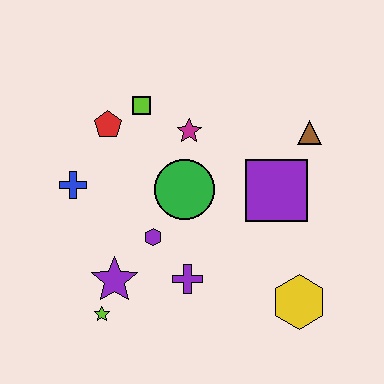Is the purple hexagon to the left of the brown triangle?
Yes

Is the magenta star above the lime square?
No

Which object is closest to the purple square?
The brown triangle is closest to the purple square.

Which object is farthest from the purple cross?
The brown triangle is farthest from the purple cross.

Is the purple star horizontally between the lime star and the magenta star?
Yes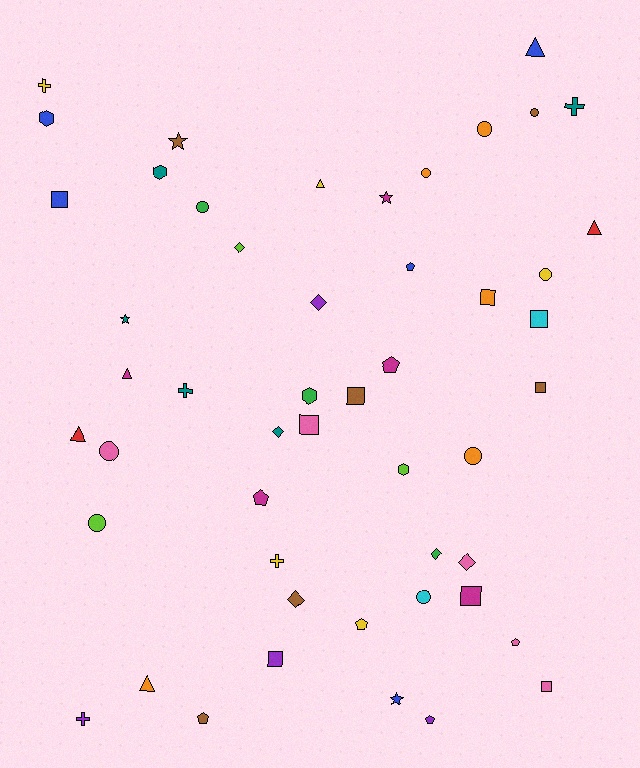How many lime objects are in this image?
There are 3 lime objects.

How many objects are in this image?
There are 50 objects.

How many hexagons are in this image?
There are 4 hexagons.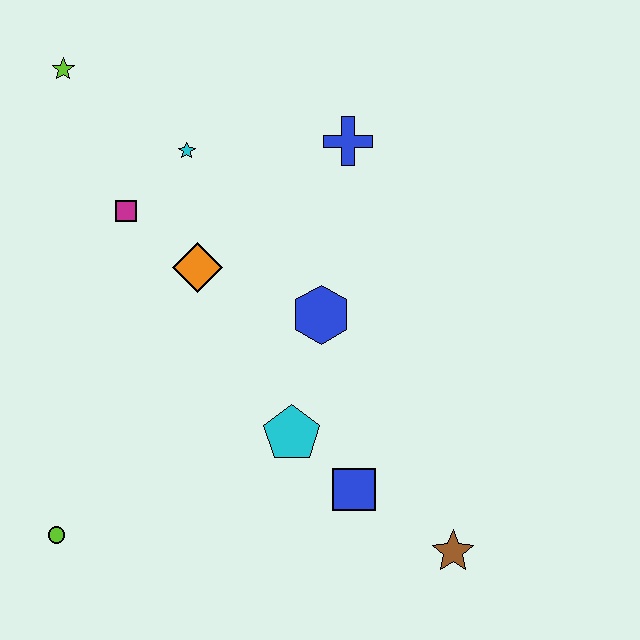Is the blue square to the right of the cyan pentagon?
Yes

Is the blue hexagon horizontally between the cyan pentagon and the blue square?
Yes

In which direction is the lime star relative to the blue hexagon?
The lime star is to the left of the blue hexagon.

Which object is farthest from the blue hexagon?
The lime star is farthest from the blue hexagon.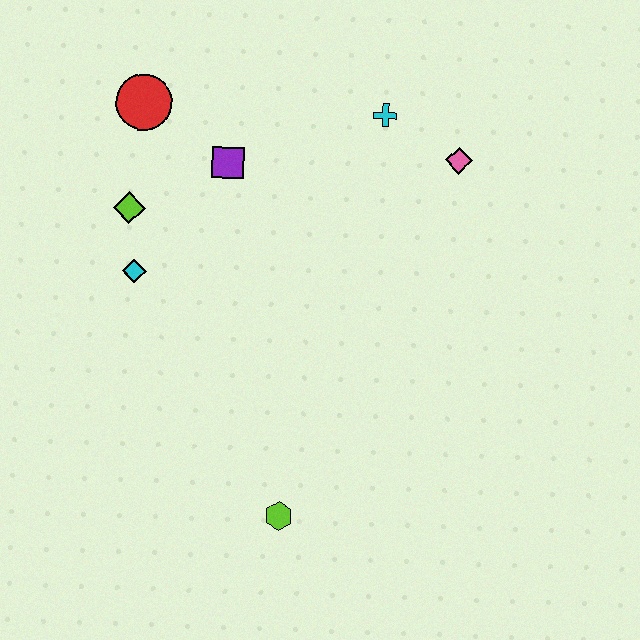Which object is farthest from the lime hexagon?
The red circle is farthest from the lime hexagon.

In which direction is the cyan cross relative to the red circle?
The cyan cross is to the right of the red circle.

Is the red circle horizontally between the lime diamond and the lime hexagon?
Yes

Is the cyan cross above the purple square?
Yes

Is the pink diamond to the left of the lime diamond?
No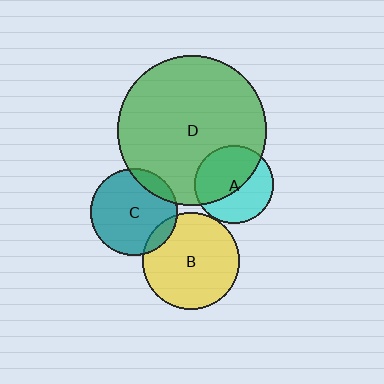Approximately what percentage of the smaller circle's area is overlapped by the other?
Approximately 55%.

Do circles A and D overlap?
Yes.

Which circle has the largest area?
Circle D (green).